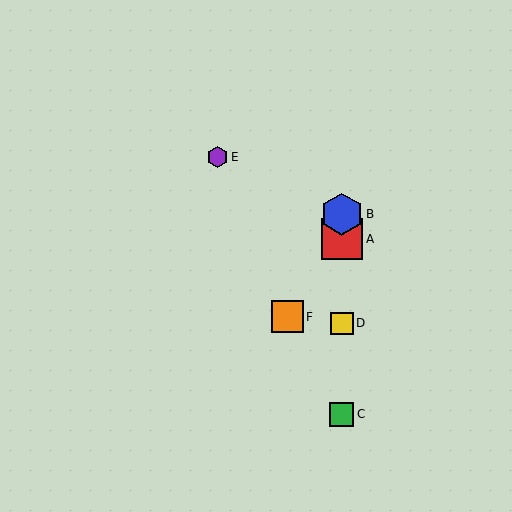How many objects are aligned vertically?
4 objects (A, B, C, D) are aligned vertically.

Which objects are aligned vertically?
Objects A, B, C, D are aligned vertically.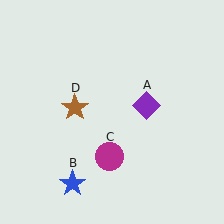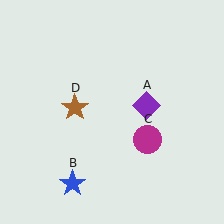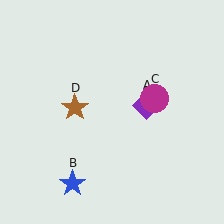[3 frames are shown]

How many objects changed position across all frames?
1 object changed position: magenta circle (object C).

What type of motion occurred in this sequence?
The magenta circle (object C) rotated counterclockwise around the center of the scene.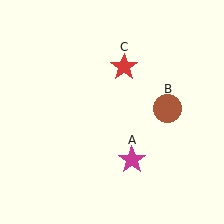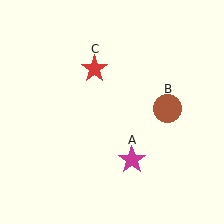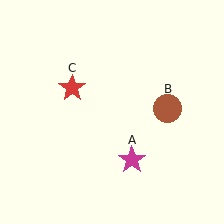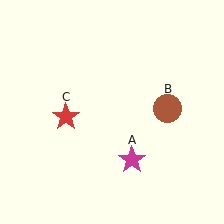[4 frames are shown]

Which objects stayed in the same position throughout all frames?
Magenta star (object A) and brown circle (object B) remained stationary.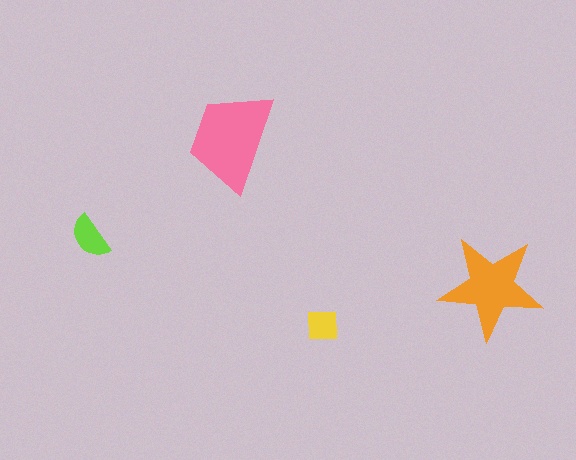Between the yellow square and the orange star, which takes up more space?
The orange star.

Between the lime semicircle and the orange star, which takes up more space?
The orange star.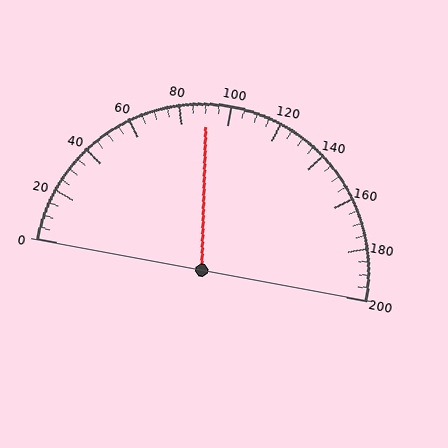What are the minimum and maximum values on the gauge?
The gauge ranges from 0 to 200.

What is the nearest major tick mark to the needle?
The nearest major tick mark is 80.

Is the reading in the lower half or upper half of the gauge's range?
The reading is in the lower half of the range (0 to 200).